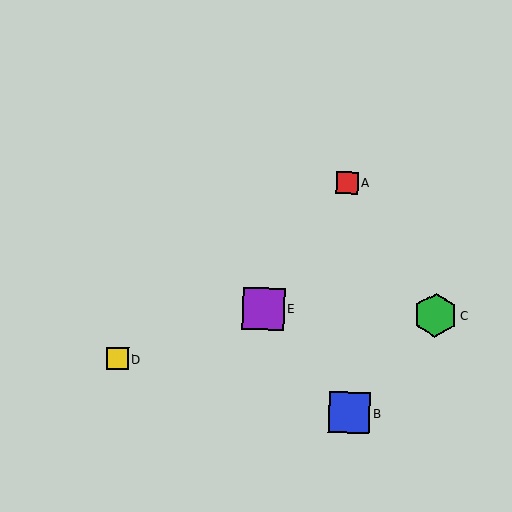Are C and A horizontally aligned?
No, C is at y≈315 and A is at y≈183.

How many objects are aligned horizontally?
2 objects (C, E) are aligned horizontally.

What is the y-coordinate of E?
Object E is at y≈309.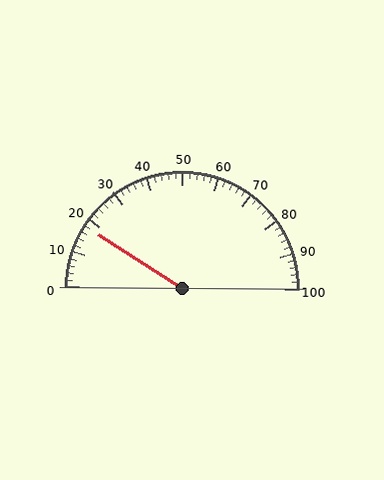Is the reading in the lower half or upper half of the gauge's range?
The reading is in the lower half of the range (0 to 100).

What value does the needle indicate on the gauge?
The needle indicates approximately 18.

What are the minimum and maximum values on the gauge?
The gauge ranges from 0 to 100.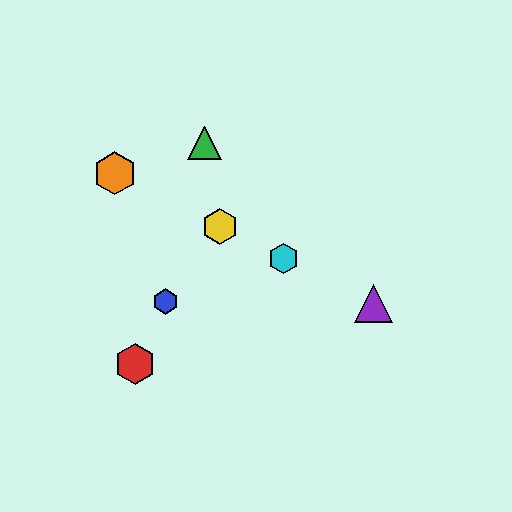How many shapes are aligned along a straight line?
4 shapes (the yellow hexagon, the purple triangle, the orange hexagon, the cyan hexagon) are aligned along a straight line.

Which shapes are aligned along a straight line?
The yellow hexagon, the purple triangle, the orange hexagon, the cyan hexagon are aligned along a straight line.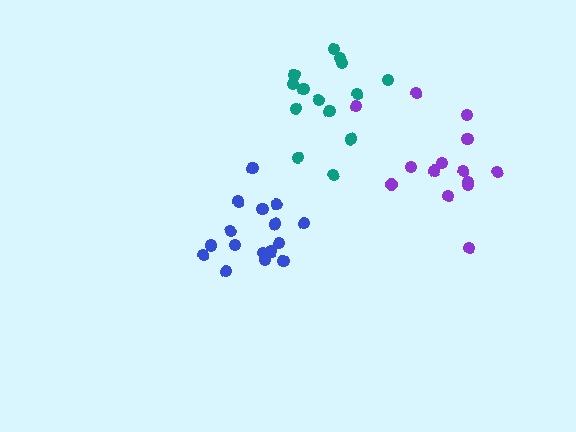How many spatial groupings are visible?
There are 3 spatial groupings.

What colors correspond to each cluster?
The clusters are colored: blue, purple, teal.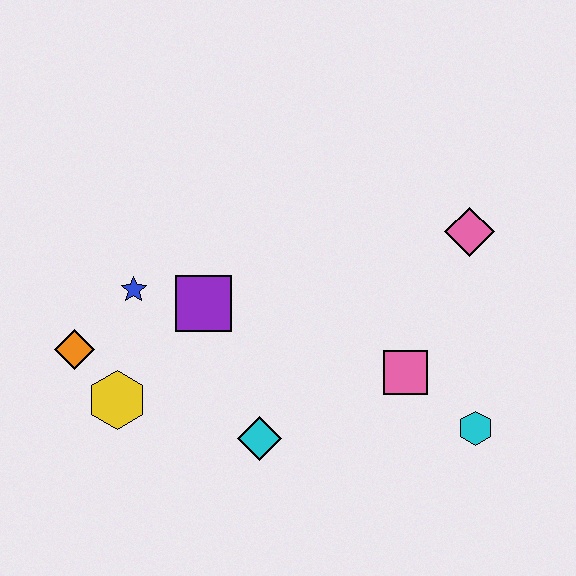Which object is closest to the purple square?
The blue star is closest to the purple square.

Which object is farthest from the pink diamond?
The orange diamond is farthest from the pink diamond.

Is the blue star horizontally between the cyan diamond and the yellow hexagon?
Yes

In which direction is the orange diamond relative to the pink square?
The orange diamond is to the left of the pink square.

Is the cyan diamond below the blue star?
Yes